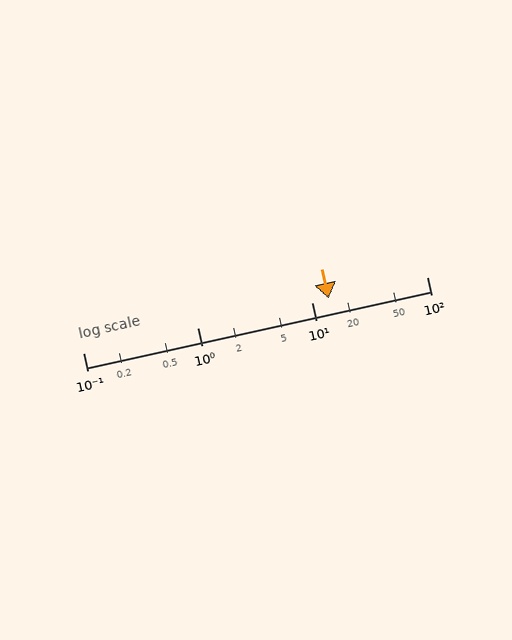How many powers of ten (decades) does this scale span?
The scale spans 3 decades, from 0.1 to 100.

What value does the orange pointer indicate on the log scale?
The pointer indicates approximately 14.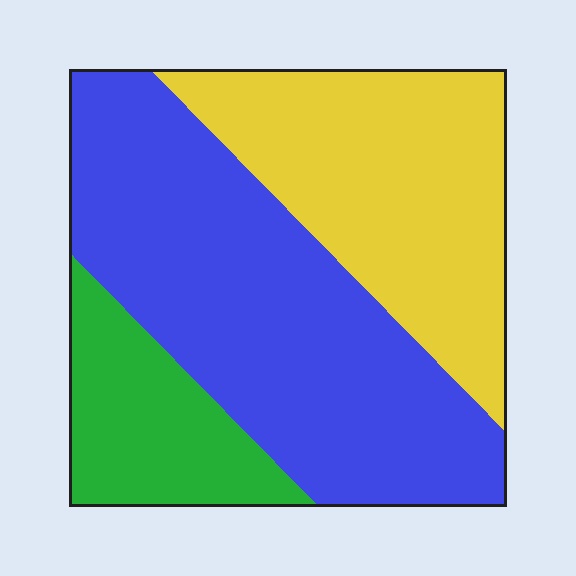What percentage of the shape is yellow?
Yellow takes up about one third (1/3) of the shape.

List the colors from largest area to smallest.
From largest to smallest: blue, yellow, green.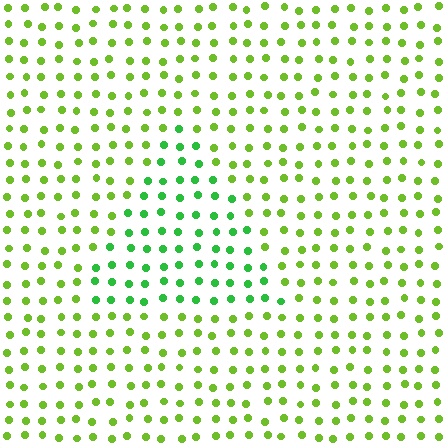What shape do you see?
I see a triangle.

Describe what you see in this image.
The image is filled with small lime elements in a uniform arrangement. A triangle-shaped region is visible where the elements are tinted to a slightly different hue, forming a subtle color boundary.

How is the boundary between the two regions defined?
The boundary is defined purely by a slight shift in hue (about 35 degrees). Spacing, size, and orientation are identical on both sides.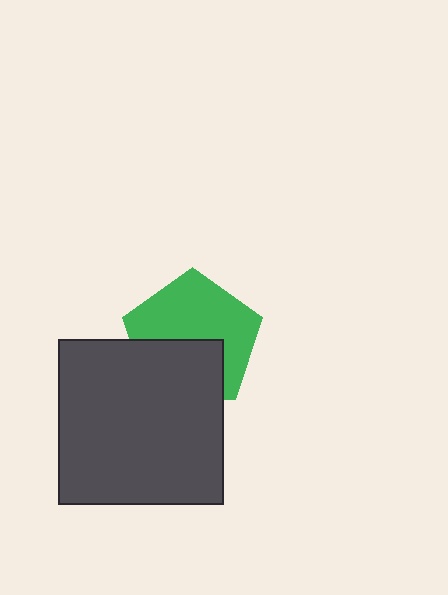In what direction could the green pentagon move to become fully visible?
The green pentagon could move up. That would shift it out from behind the dark gray square entirely.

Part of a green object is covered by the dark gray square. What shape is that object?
It is a pentagon.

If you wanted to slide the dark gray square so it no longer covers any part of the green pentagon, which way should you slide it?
Slide it down — that is the most direct way to separate the two shapes.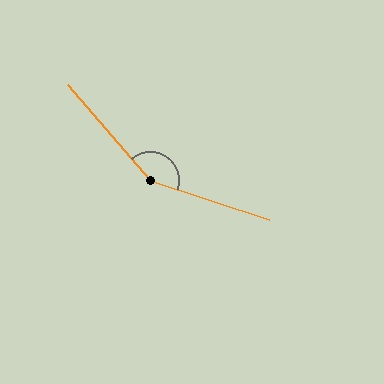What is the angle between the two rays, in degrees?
Approximately 149 degrees.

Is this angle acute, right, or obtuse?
It is obtuse.